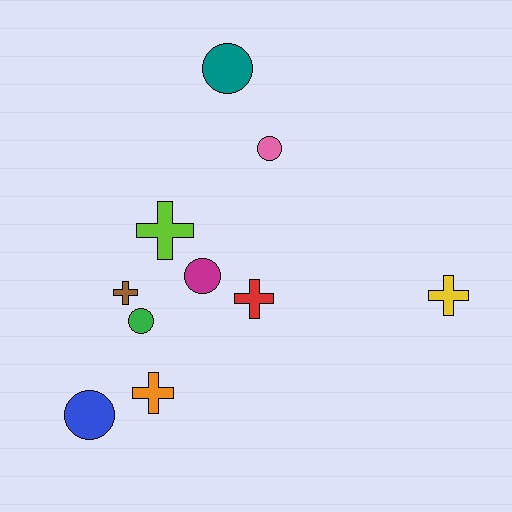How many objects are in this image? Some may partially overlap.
There are 10 objects.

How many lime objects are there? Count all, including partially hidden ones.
There is 1 lime object.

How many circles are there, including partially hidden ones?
There are 5 circles.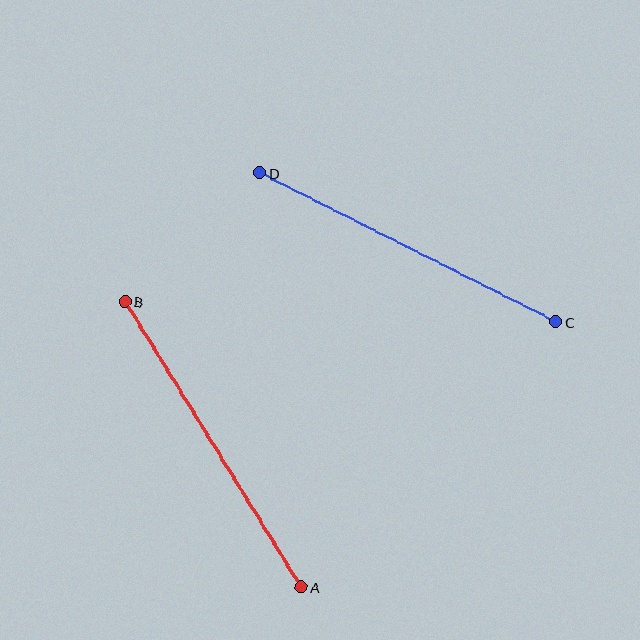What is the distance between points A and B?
The distance is approximately 336 pixels.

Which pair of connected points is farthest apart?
Points A and B are farthest apart.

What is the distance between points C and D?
The distance is approximately 332 pixels.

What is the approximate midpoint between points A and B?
The midpoint is at approximately (213, 444) pixels.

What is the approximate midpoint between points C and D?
The midpoint is at approximately (408, 247) pixels.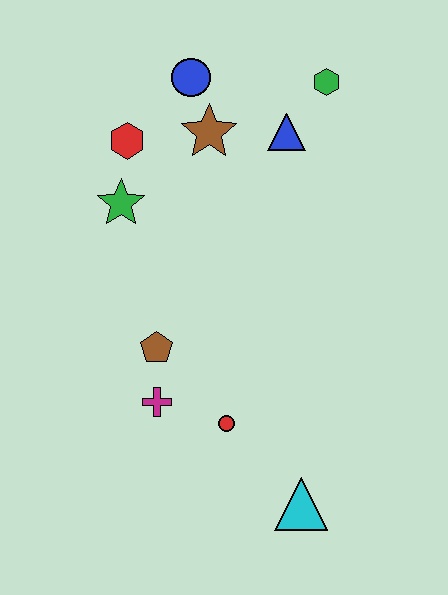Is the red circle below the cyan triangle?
No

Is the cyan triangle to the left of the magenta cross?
No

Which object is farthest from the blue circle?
The cyan triangle is farthest from the blue circle.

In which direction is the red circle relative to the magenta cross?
The red circle is to the right of the magenta cross.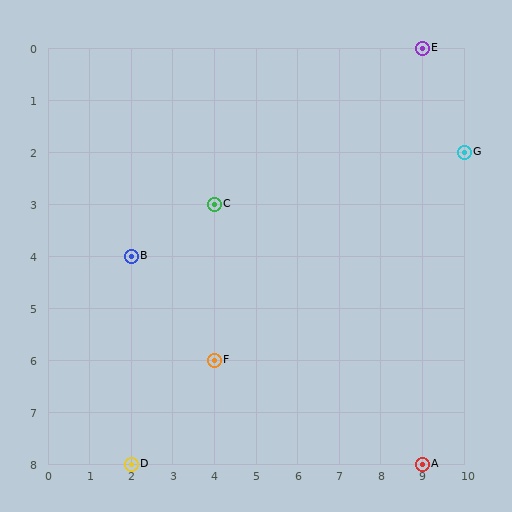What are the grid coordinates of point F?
Point F is at grid coordinates (4, 6).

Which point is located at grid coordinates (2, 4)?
Point B is at (2, 4).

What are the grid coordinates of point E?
Point E is at grid coordinates (9, 0).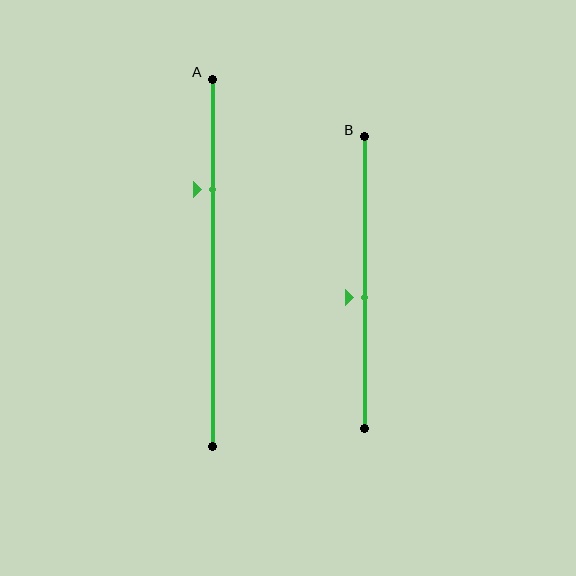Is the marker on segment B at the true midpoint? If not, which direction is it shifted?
No, the marker on segment B is shifted downward by about 5% of the segment length.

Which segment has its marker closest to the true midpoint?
Segment B has its marker closest to the true midpoint.